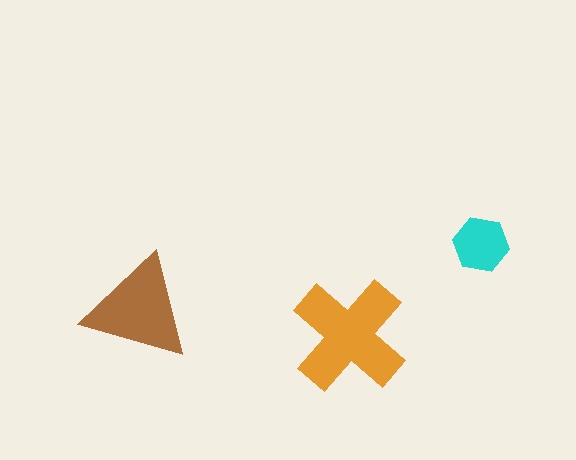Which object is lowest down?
The orange cross is bottommost.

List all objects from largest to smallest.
The orange cross, the brown triangle, the cyan hexagon.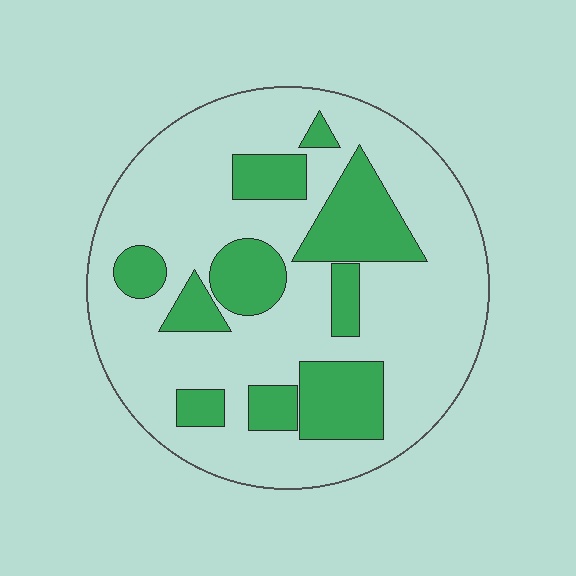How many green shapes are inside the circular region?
10.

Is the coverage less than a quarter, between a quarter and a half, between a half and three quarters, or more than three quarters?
Between a quarter and a half.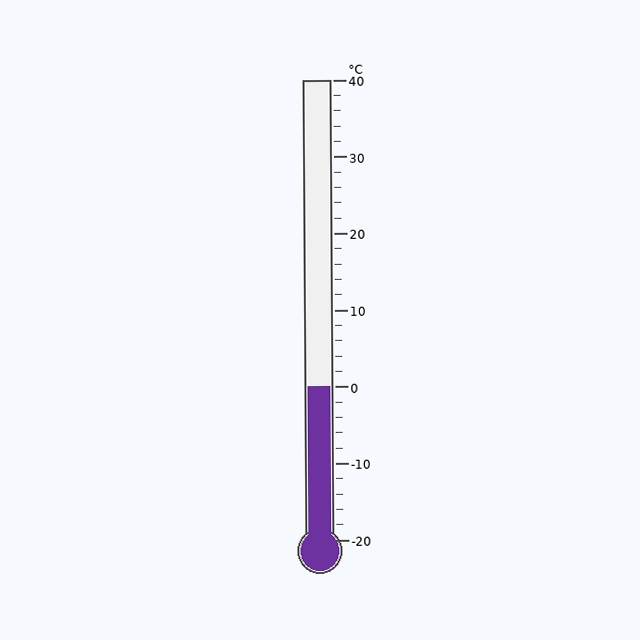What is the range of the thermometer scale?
The thermometer scale ranges from -20°C to 40°C.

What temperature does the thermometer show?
The thermometer shows approximately 0°C.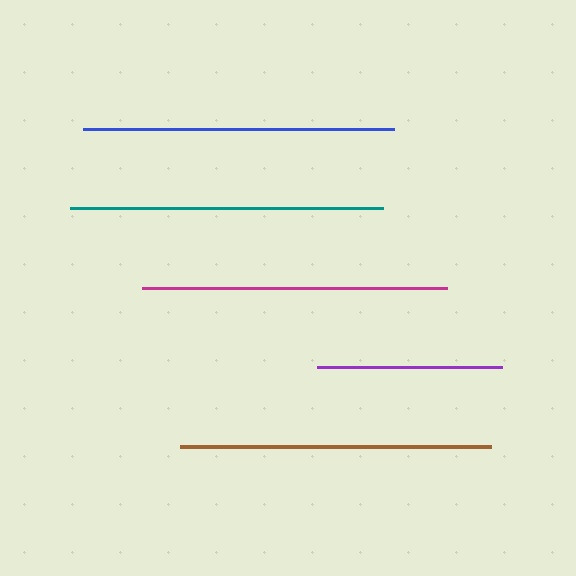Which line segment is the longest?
The teal line is the longest at approximately 313 pixels.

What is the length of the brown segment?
The brown segment is approximately 311 pixels long.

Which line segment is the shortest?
The purple line is the shortest at approximately 186 pixels.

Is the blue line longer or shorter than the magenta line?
The blue line is longer than the magenta line.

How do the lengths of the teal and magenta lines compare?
The teal and magenta lines are approximately the same length.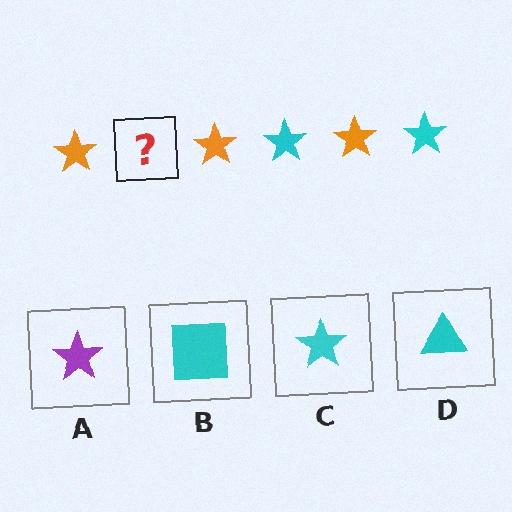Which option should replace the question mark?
Option C.